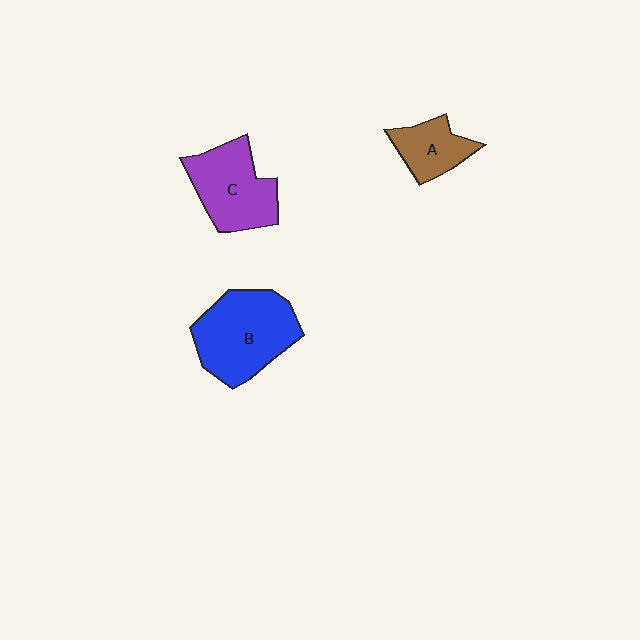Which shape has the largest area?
Shape B (blue).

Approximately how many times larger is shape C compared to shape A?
Approximately 1.7 times.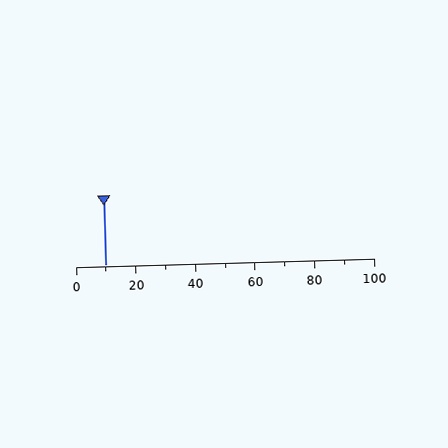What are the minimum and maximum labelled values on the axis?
The axis runs from 0 to 100.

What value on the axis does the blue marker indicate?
The marker indicates approximately 10.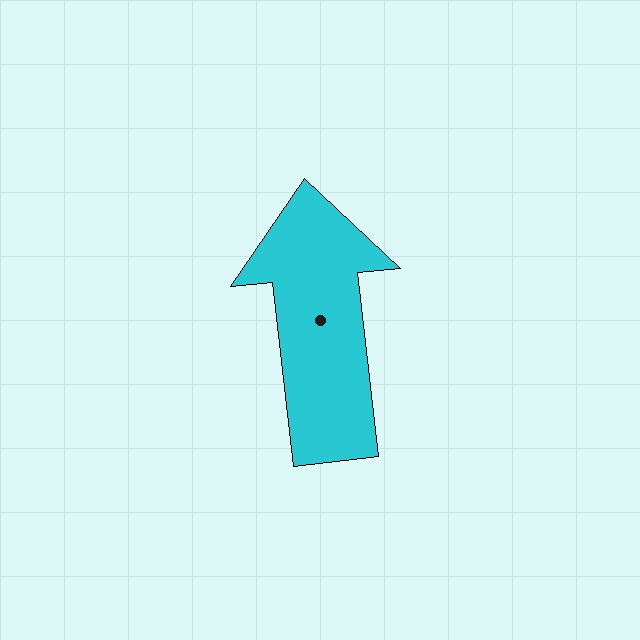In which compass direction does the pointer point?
North.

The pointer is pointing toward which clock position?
Roughly 12 o'clock.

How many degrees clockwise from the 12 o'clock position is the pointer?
Approximately 354 degrees.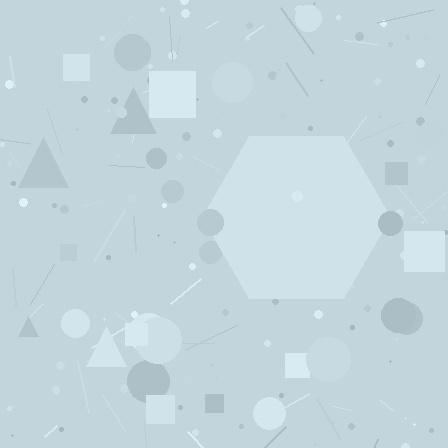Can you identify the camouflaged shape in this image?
The camouflaged shape is a hexagon.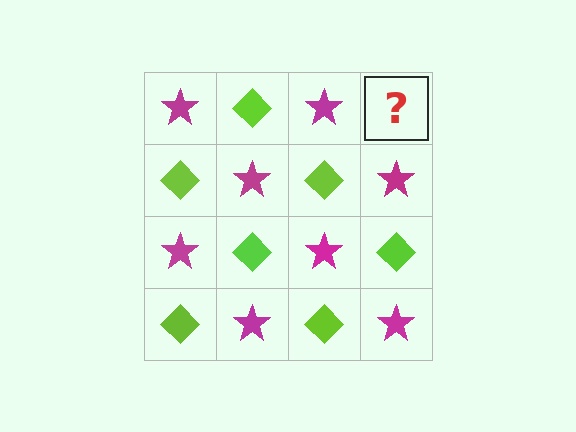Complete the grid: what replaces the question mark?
The question mark should be replaced with a lime diamond.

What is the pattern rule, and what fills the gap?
The rule is that it alternates magenta star and lime diamond in a checkerboard pattern. The gap should be filled with a lime diamond.